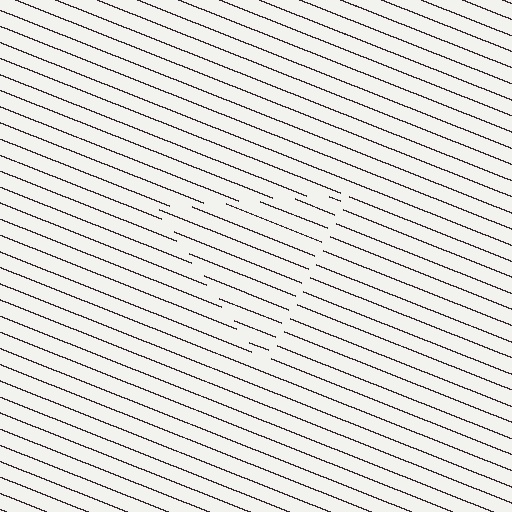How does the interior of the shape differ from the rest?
The interior of the shape contains the same grating, shifted by half a period — the contour is defined by the phase discontinuity where line-ends from the inner and outer gratings abut.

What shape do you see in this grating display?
An illusory triangle. The interior of the shape contains the same grating, shifted by half a period — the contour is defined by the phase discontinuity where line-ends from the inner and outer gratings abut.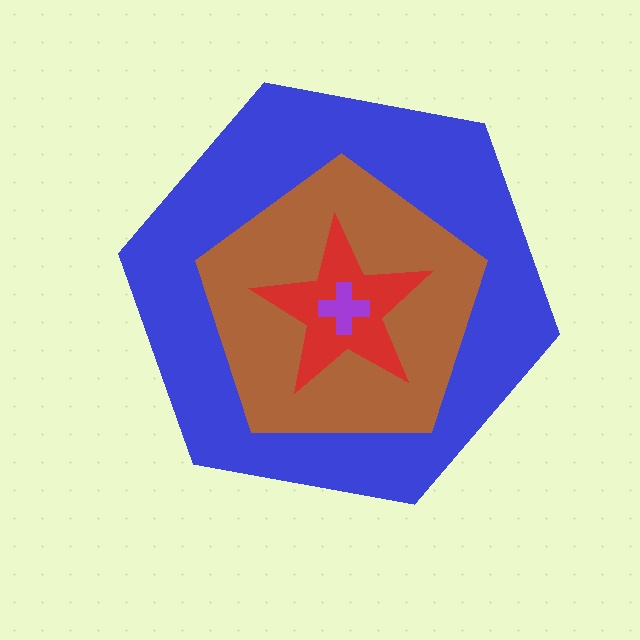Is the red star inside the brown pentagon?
Yes.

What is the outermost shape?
The blue hexagon.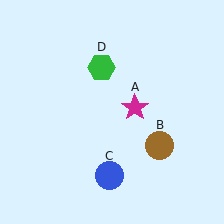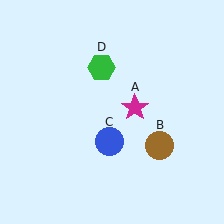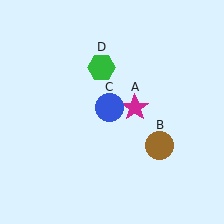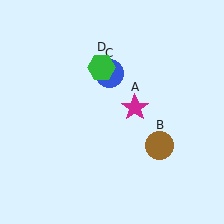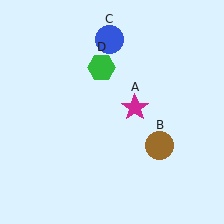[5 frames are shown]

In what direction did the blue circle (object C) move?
The blue circle (object C) moved up.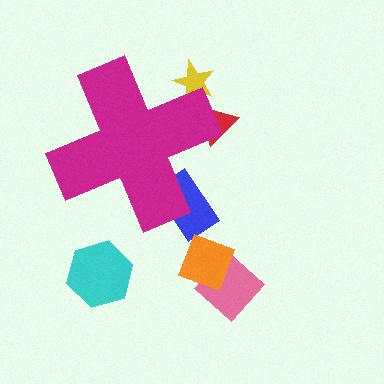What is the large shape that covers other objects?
A magenta cross.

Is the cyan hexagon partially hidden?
No, the cyan hexagon is fully visible.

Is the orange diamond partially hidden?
No, the orange diamond is fully visible.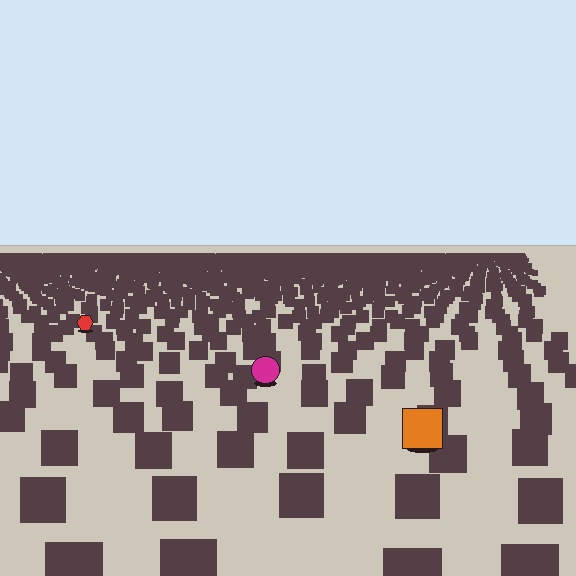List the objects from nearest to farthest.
From nearest to farthest: the orange square, the magenta circle, the red hexagon.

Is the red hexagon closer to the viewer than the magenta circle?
No. The magenta circle is closer — you can tell from the texture gradient: the ground texture is coarser near it.